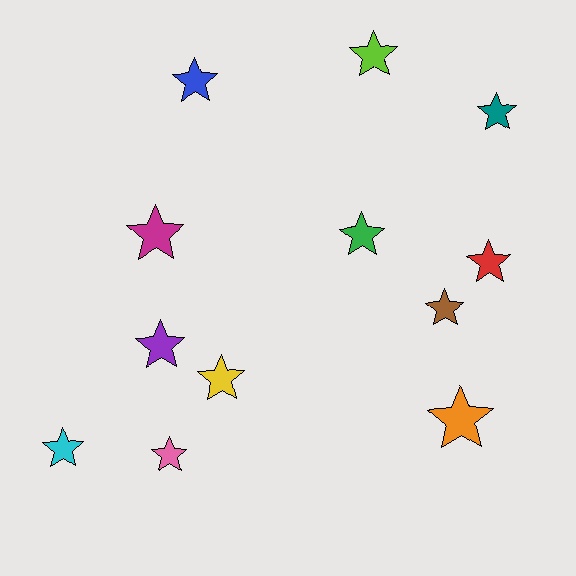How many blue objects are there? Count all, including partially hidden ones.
There is 1 blue object.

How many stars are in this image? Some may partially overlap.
There are 12 stars.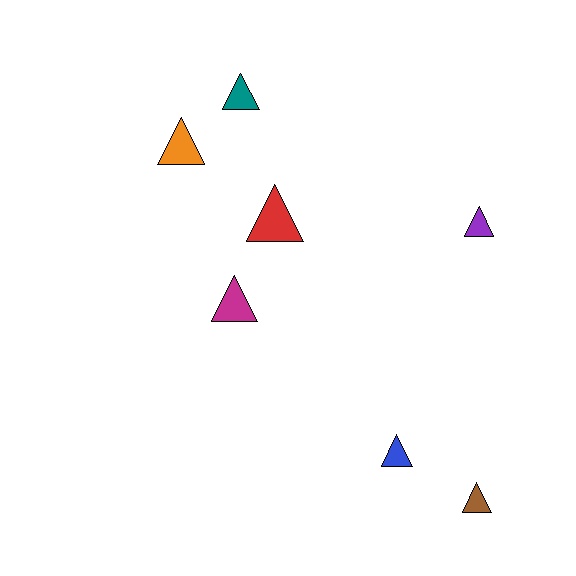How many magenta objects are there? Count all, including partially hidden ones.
There is 1 magenta object.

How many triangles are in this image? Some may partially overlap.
There are 7 triangles.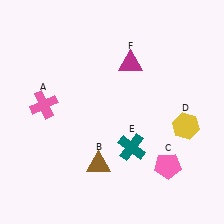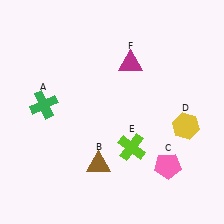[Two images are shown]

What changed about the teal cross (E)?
In Image 1, E is teal. In Image 2, it changed to lime.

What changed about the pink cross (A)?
In Image 1, A is pink. In Image 2, it changed to green.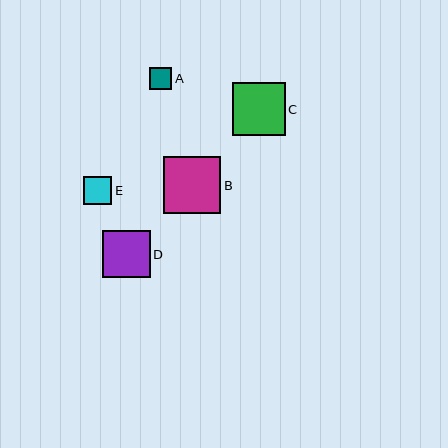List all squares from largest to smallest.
From largest to smallest: B, C, D, E, A.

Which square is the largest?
Square B is the largest with a size of approximately 57 pixels.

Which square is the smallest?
Square A is the smallest with a size of approximately 22 pixels.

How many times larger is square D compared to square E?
Square D is approximately 1.7 times the size of square E.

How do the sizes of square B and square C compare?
Square B and square C are approximately the same size.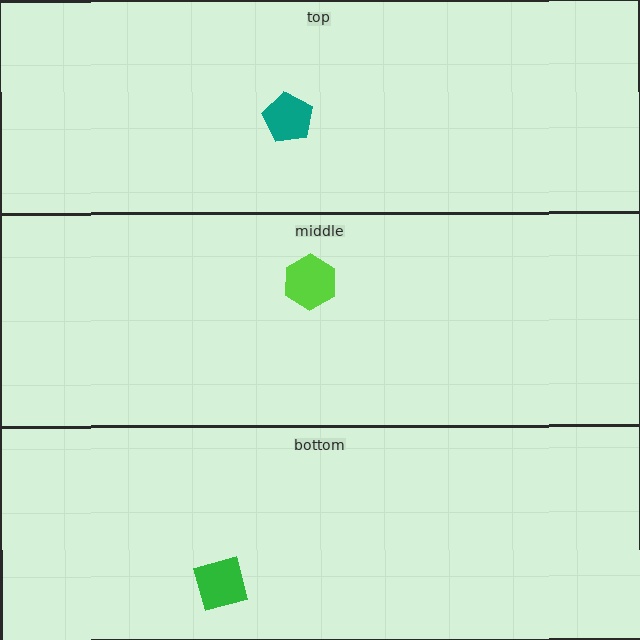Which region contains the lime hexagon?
The middle region.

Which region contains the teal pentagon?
The top region.